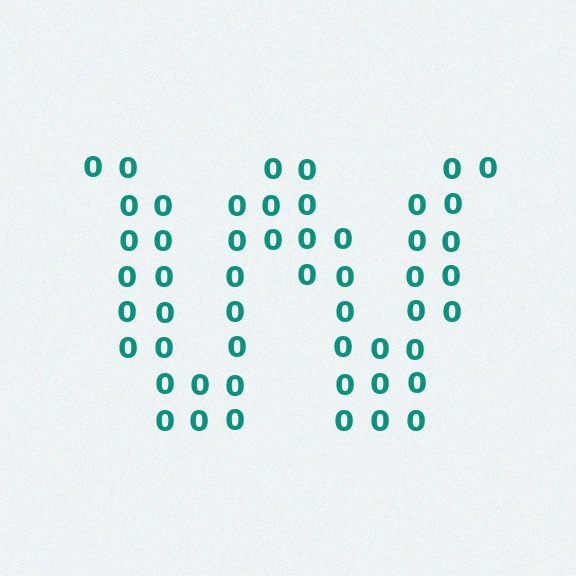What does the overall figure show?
The overall figure shows the letter W.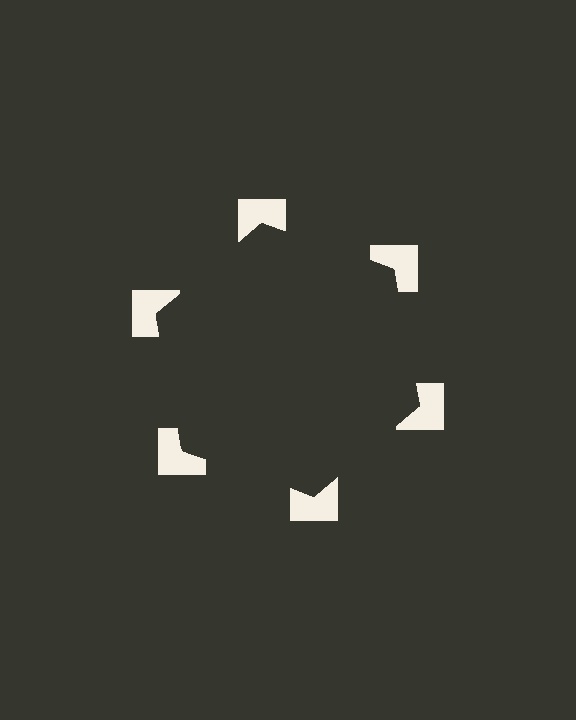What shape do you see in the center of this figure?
An illusory hexagon — its edges are inferred from the aligned wedge cuts in the notched squares, not physically drawn.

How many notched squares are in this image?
There are 6 — one at each vertex of the illusory hexagon.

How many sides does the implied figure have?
6 sides.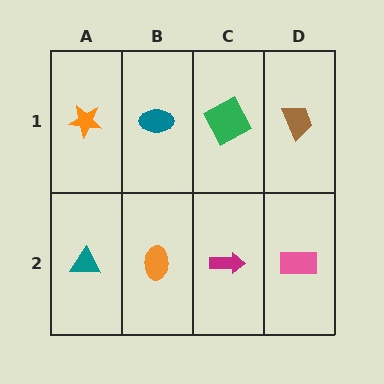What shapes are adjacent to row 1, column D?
A pink rectangle (row 2, column D), a green square (row 1, column C).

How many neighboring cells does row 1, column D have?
2.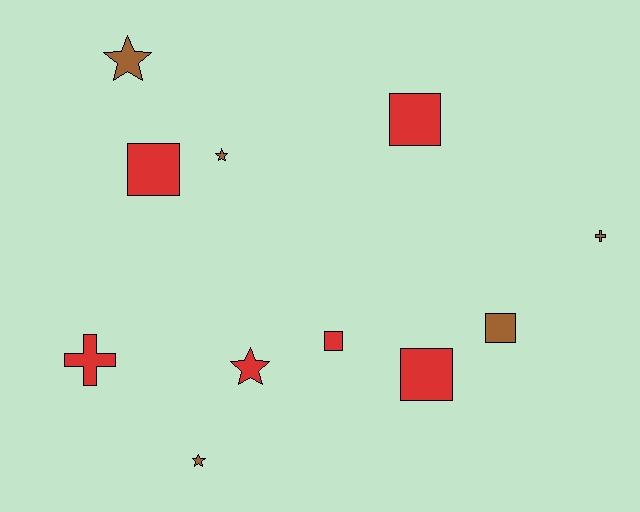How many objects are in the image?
There are 11 objects.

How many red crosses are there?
There is 1 red cross.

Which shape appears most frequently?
Square, with 5 objects.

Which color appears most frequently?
Red, with 6 objects.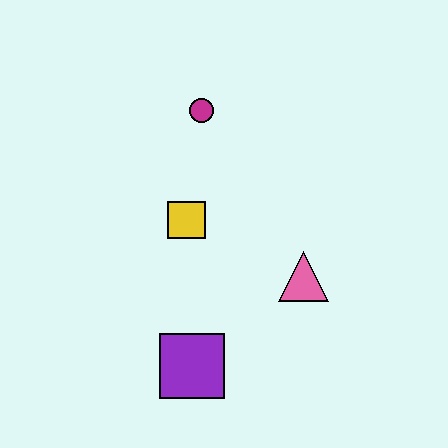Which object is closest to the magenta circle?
The yellow square is closest to the magenta circle.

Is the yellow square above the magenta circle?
No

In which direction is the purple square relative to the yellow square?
The purple square is below the yellow square.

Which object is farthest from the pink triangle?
The magenta circle is farthest from the pink triangle.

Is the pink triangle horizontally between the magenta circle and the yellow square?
No